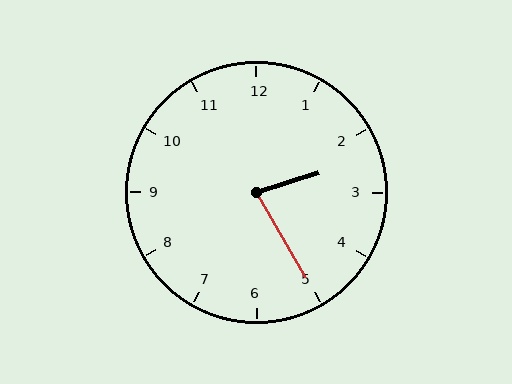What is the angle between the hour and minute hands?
Approximately 78 degrees.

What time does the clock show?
2:25.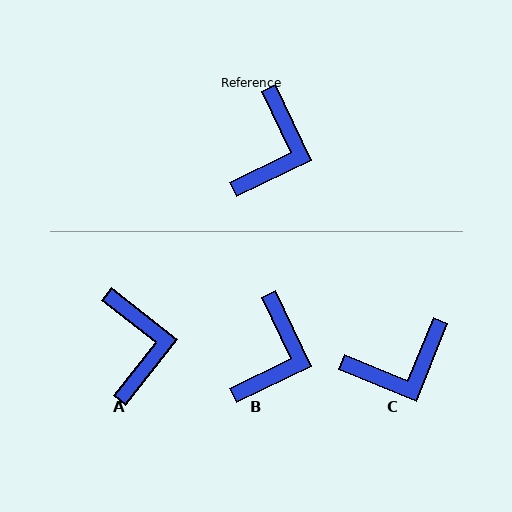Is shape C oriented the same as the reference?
No, it is off by about 48 degrees.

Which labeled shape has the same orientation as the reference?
B.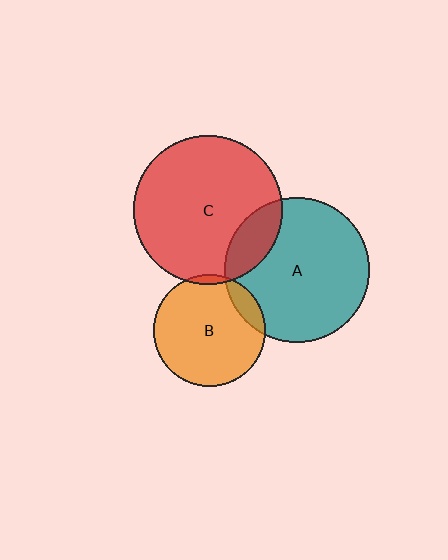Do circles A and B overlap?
Yes.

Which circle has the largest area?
Circle C (red).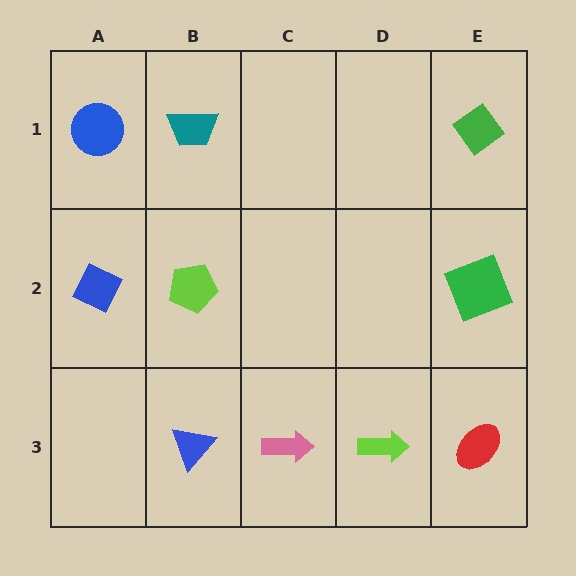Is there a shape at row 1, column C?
No, that cell is empty.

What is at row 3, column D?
A lime arrow.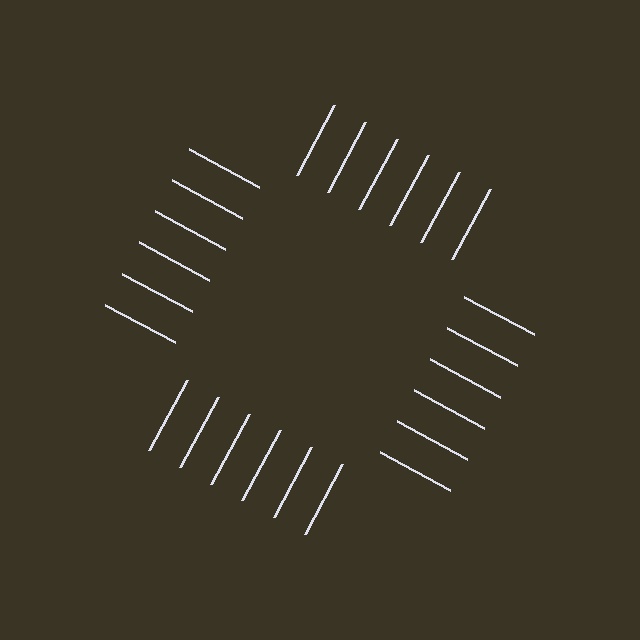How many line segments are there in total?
24 — 6 along each of the 4 edges.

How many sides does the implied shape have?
4 sides — the line-ends trace a square.